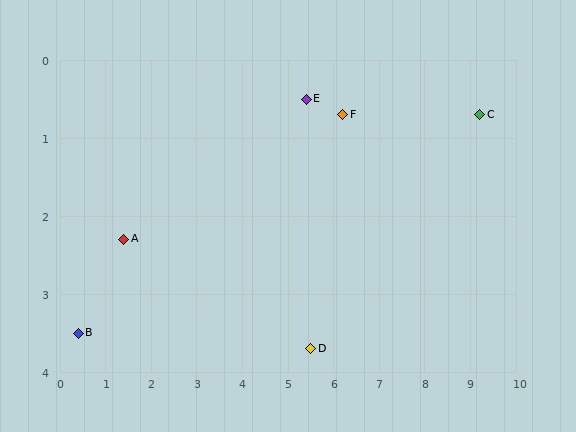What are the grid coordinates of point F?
Point F is at approximately (6.2, 0.7).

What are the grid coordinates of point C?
Point C is at approximately (9.2, 0.7).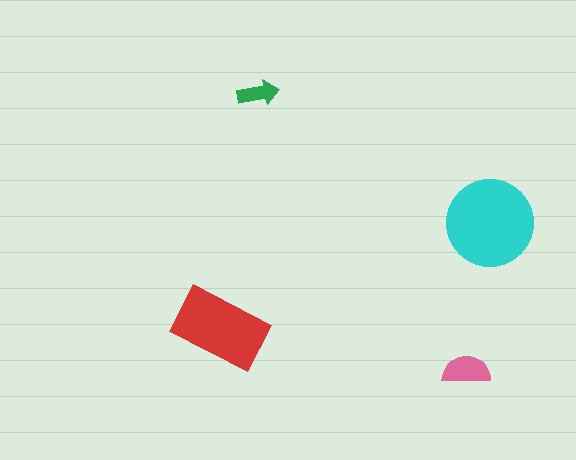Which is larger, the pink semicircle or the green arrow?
The pink semicircle.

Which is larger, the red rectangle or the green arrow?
The red rectangle.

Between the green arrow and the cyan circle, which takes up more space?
The cyan circle.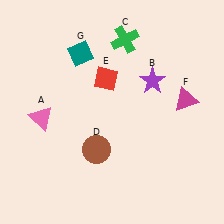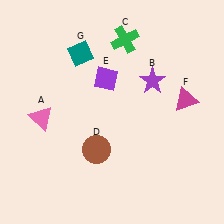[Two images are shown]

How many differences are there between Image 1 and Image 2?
There is 1 difference between the two images.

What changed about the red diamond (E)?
In Image 1, E is red. In Image 2, it changed to purple.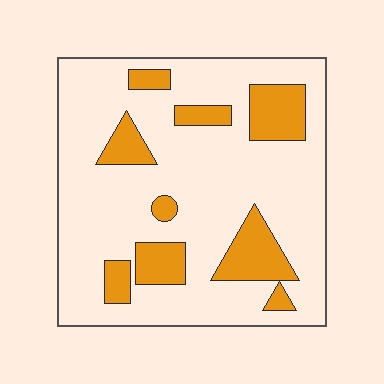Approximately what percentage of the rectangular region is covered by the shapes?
Approximately 20%.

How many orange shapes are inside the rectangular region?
9.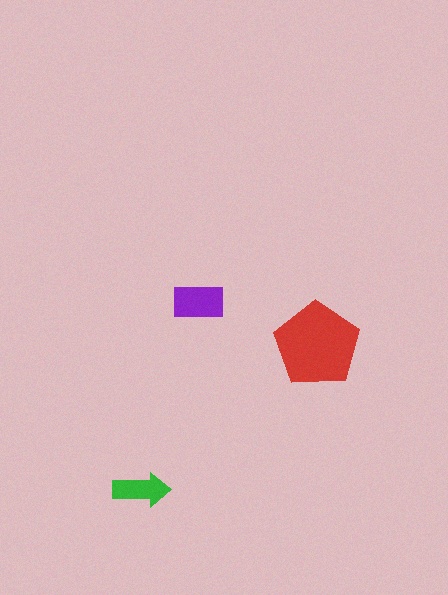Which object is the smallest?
The green arrow.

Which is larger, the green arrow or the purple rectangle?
The purple rectangle.